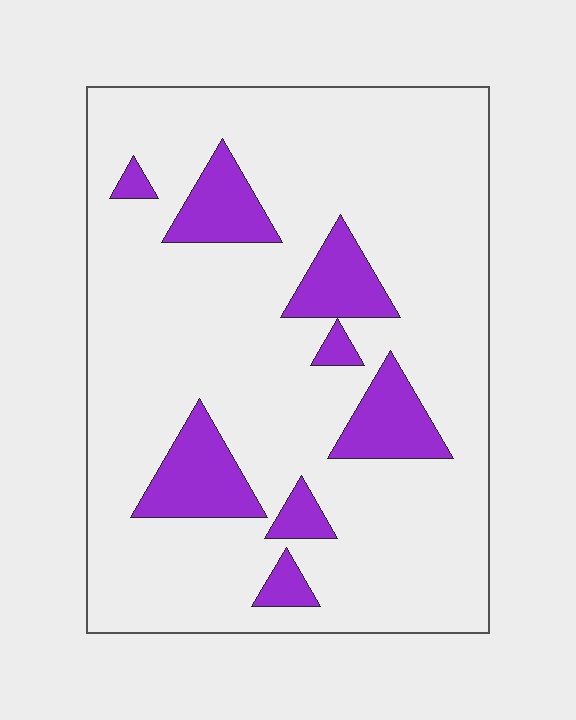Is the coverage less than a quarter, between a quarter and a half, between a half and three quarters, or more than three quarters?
Less than a quarter.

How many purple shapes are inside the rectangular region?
8.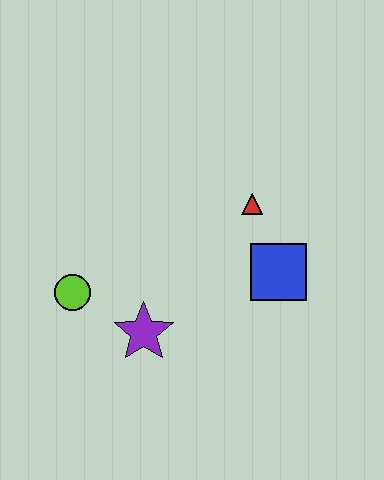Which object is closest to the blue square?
The red triangle is closest to the blue square.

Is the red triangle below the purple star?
No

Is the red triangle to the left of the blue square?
Yes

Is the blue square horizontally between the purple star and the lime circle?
No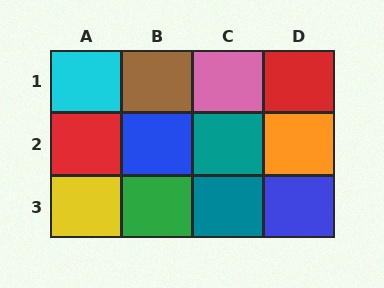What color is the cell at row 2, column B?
Blue.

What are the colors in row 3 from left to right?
Yellow, green, teal, blue.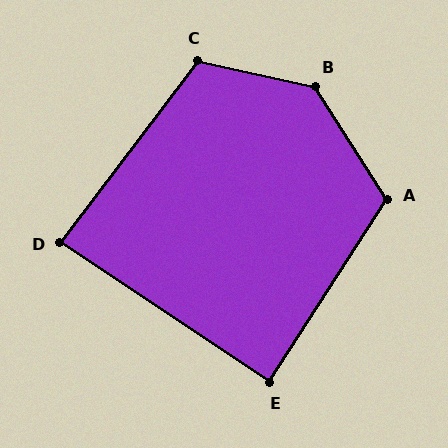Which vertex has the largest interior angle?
B, at approximately 135 degrees.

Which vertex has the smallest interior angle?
D, at approximately 87 degrees.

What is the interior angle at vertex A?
Approximately 115 degrees (obtuse).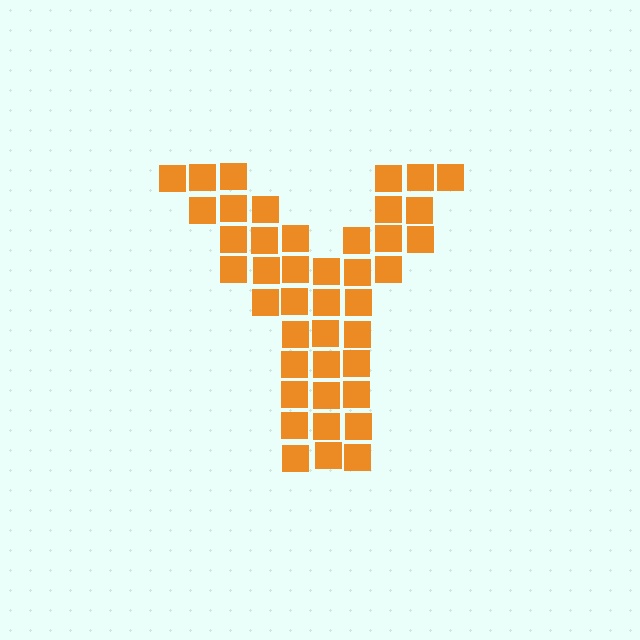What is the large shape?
The large shape is the letter Y.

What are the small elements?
The small elements are squares.